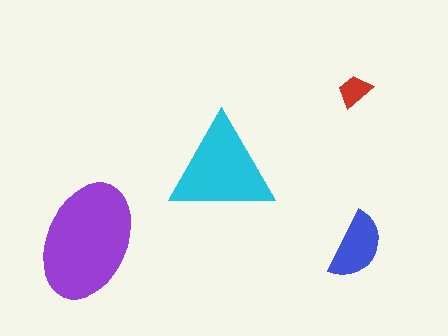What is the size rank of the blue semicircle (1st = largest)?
3rd.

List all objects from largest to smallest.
The purple ellipse, the cyan triangle, the blue semicircle, the red trapezoid.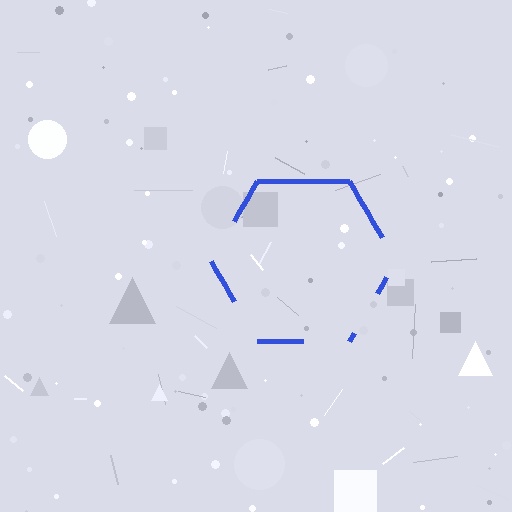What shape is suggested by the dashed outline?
The dashed outline suggests a hexagon.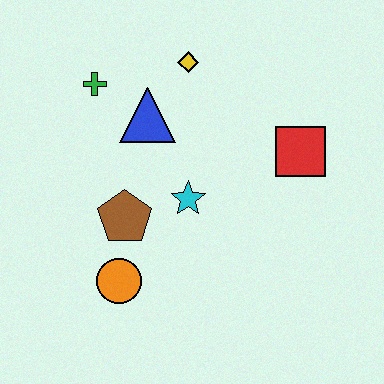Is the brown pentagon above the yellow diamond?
No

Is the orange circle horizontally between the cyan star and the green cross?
Yes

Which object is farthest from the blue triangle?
The orange circle is farthest from the blue triangle.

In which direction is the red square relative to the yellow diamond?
The red square is to the right of the yellow diamond.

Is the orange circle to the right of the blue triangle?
No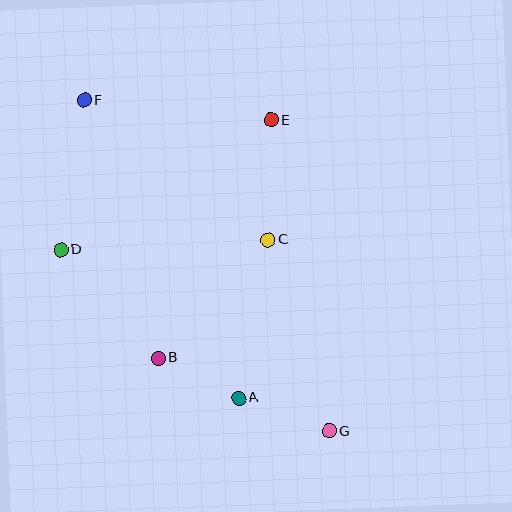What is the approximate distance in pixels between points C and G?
The distance between C and G is approximately 201 pixels.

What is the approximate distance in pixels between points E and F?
The distance between E and F is approximately 188 pixels.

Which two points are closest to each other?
Points A and B are closest to each other.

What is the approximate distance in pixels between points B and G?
The distance between B and G is approximately 186 pixels.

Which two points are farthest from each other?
Points F and G are farthest from each other.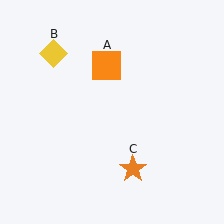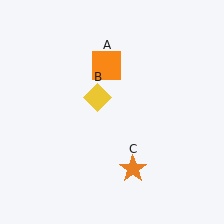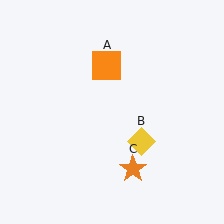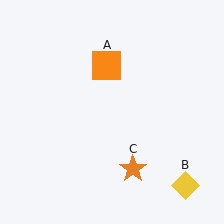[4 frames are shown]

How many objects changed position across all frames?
1 object changed position: yellow diamond (object B).